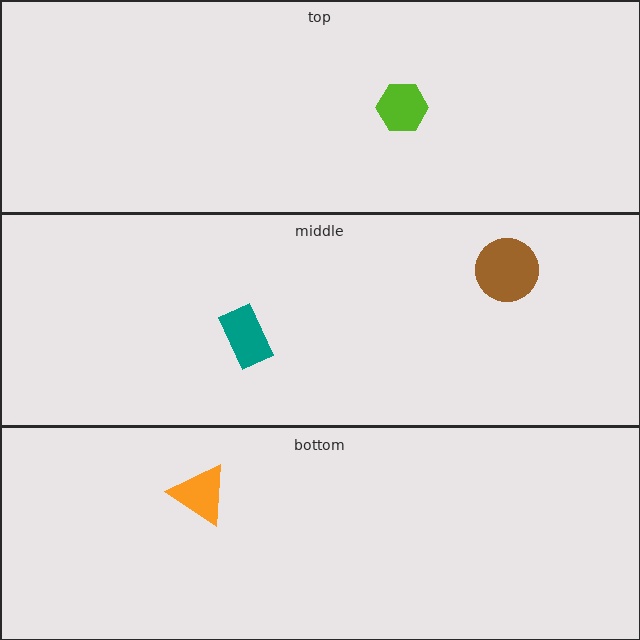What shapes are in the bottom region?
The orange triangle.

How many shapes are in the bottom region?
1.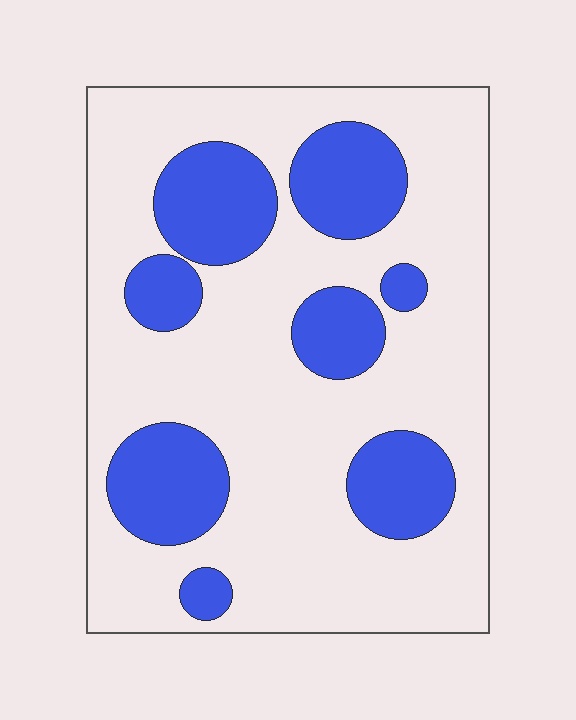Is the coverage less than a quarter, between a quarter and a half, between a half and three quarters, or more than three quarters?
Between a quarter and a half.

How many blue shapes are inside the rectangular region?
8.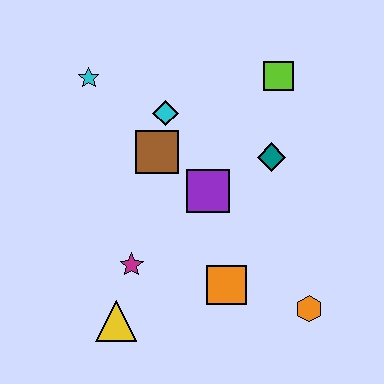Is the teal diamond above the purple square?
Yes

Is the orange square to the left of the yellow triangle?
No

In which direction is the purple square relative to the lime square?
The purple square is below the lime square.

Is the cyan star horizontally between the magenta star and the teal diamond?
No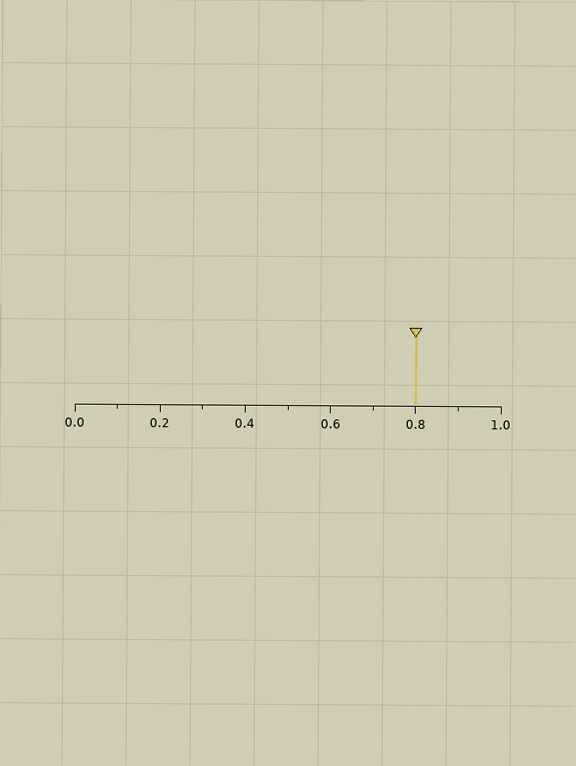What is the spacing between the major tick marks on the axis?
The major ticks are spaced 0.2 apart.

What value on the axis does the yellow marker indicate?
The marker indicates approximately 0.8.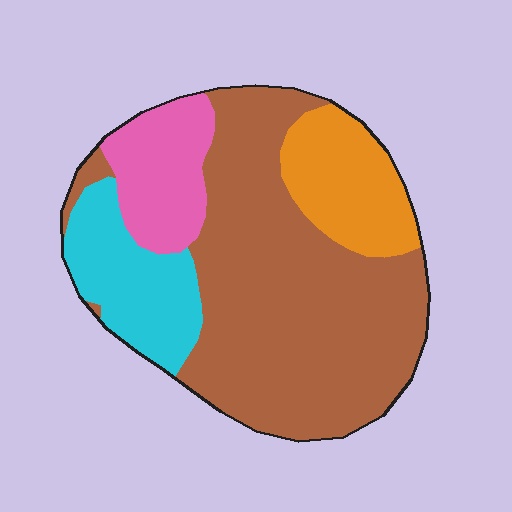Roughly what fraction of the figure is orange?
Orange takes up about one eighth (1/8) of the figure.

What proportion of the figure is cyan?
Cyan takes up about one sixth (1/6) of the figure.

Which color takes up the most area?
Brown, at roughly 55%.